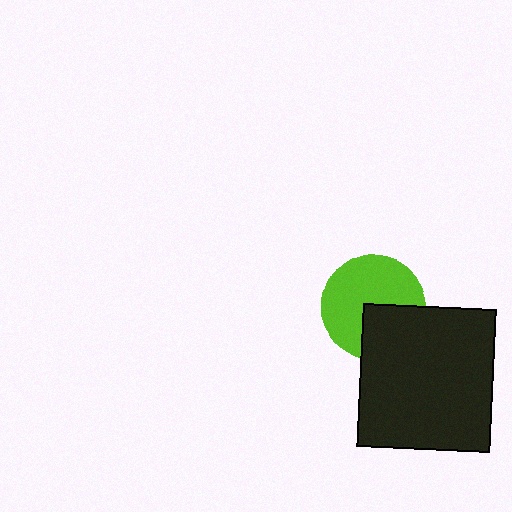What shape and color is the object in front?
The object in front is a black rectangle.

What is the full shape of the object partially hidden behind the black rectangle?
The partially hidden object is a lime circle.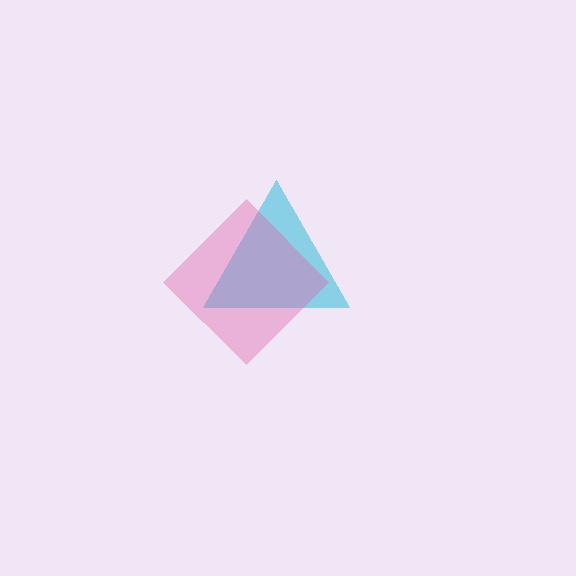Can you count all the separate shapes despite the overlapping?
Yes, there are 2 separate shapes.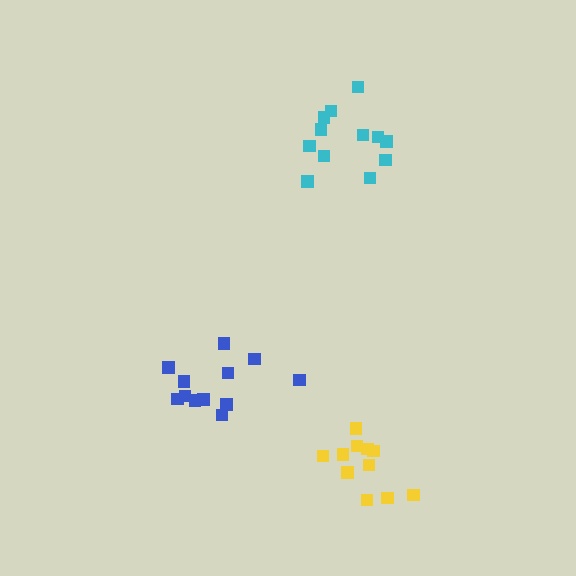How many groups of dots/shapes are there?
There are 3 groups.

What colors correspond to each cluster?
The clusters are colored: cyan, yellow, blue.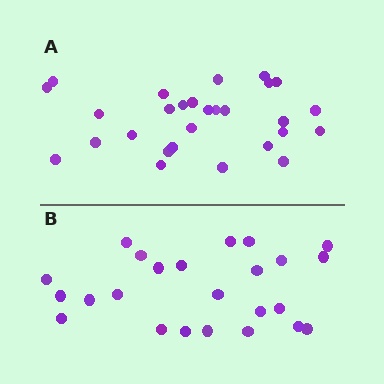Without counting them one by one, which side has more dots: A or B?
Region A (the top region) has more dots.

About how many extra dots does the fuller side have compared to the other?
Region A has about 4 more dots than region B.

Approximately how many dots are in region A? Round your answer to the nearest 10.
About 30 dots. (The exact count is 28, which rounds to 30.)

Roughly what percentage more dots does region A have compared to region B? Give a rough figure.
About 15% more.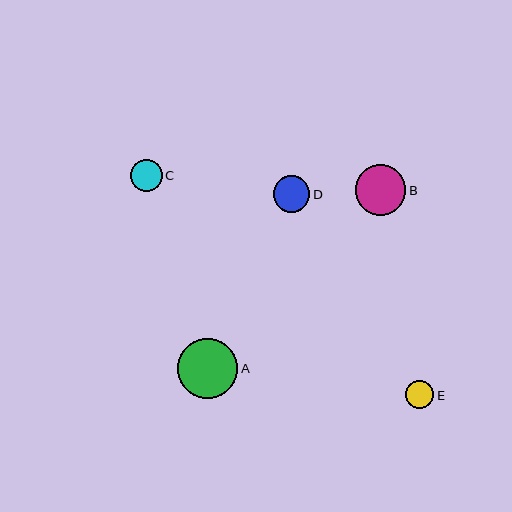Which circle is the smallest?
Circle E is the smallest with a size of approximately 28 pixels.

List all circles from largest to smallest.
From largest to smallest: A, B, D, C, E.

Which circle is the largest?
Circle A is the largest with a size of approximately 60 pixels.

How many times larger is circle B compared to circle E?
Circle B is approximately 1.8 times the size of circle E.